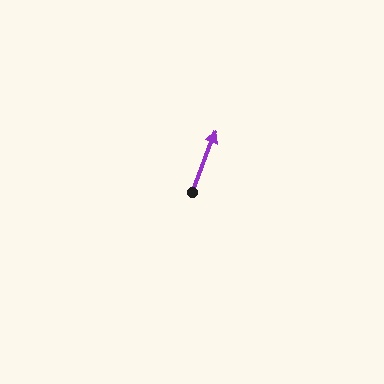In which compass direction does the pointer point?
North.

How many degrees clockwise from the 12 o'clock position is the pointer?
Approximately 21 degrees.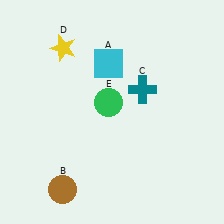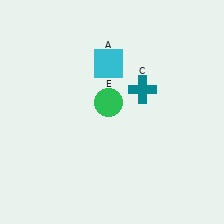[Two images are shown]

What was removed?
The yellow star (D), the brown circle (B) were removed in Image 2.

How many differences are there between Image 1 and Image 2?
There are 2 differences between the two images.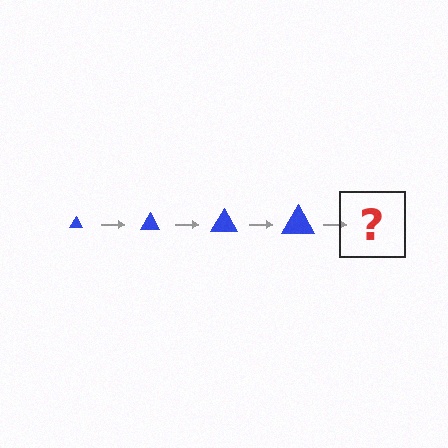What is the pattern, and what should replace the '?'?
The pattern is that the triangle gets progressively larger each step. The '?' should be a blue triangle, larger than the previous one.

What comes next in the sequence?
The next element should be a blue triangle, larger than the previous one.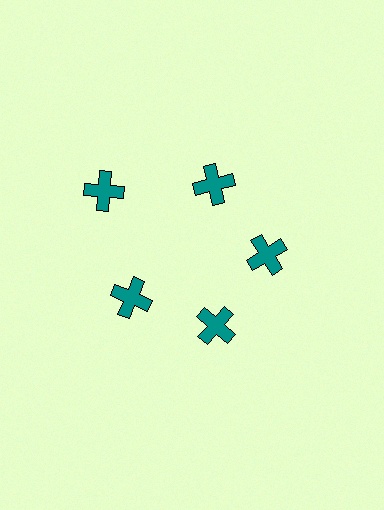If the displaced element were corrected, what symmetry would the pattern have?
It would have 5-fold rotational symmetry — the pattern would map onto itself every 72 degrees.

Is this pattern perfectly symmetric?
No. The 5 teal crosses are arranged in a ring, but one element near the 10 o'clock position is pushed outward from the center, breaking the 5-fold rotational symmetry.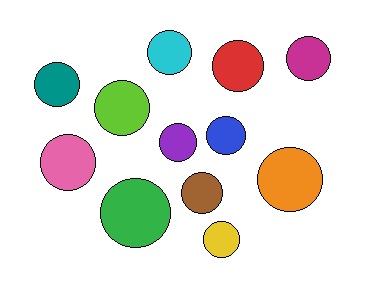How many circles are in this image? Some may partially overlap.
There are 12 circles.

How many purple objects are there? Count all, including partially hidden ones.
There is 1 purple object.